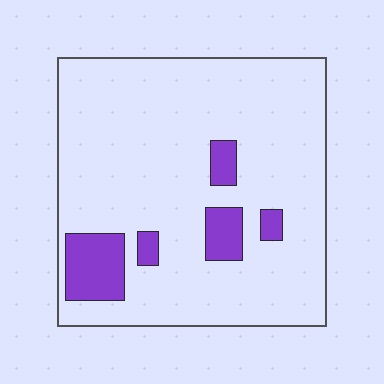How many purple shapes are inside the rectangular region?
5.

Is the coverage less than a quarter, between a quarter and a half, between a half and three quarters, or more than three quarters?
Less than a quarter.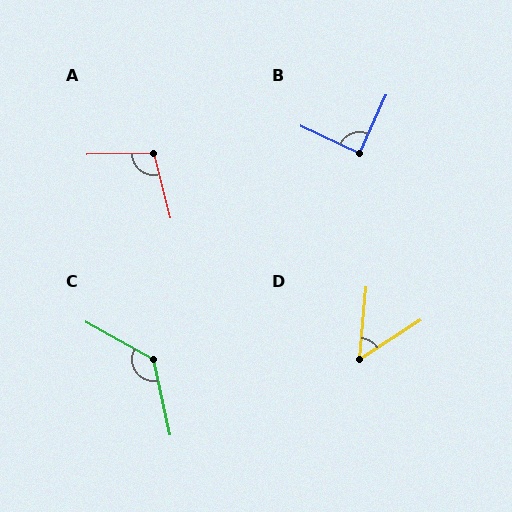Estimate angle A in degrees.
Approximately 103 degrees.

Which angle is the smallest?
D, at approximately 52 degrees.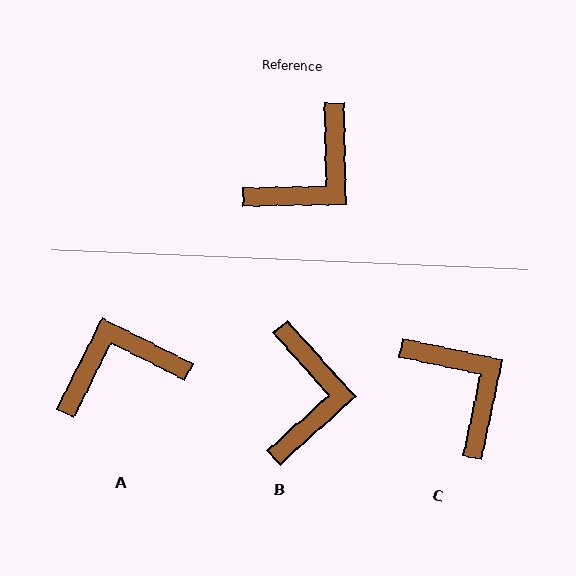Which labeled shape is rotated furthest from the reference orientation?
A, about 152 degrees away.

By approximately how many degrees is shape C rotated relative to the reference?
Approximately 77 degrees counter-clockwise.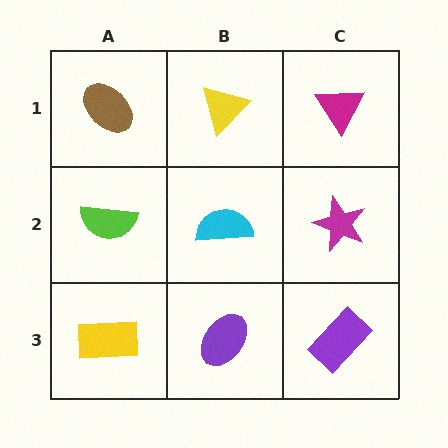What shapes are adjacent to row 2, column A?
A brown ellipse (row 1, column A), a yellow rectangle (row 3, column A), a cyan semicircle (row 2, column B).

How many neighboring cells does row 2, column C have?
3.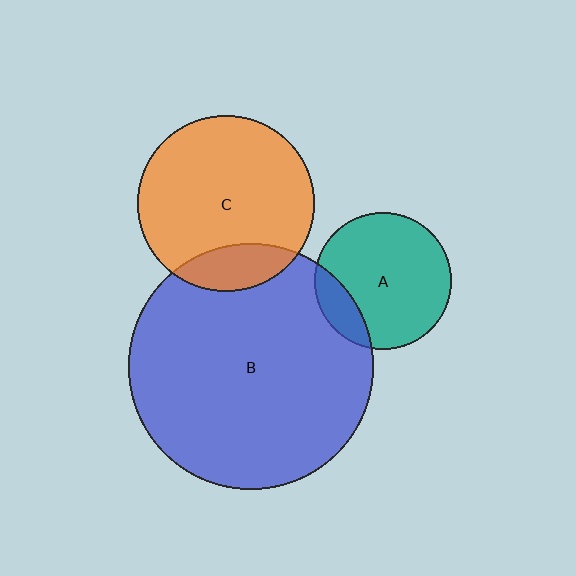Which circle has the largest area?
Circle B (blue).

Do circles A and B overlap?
Yes.